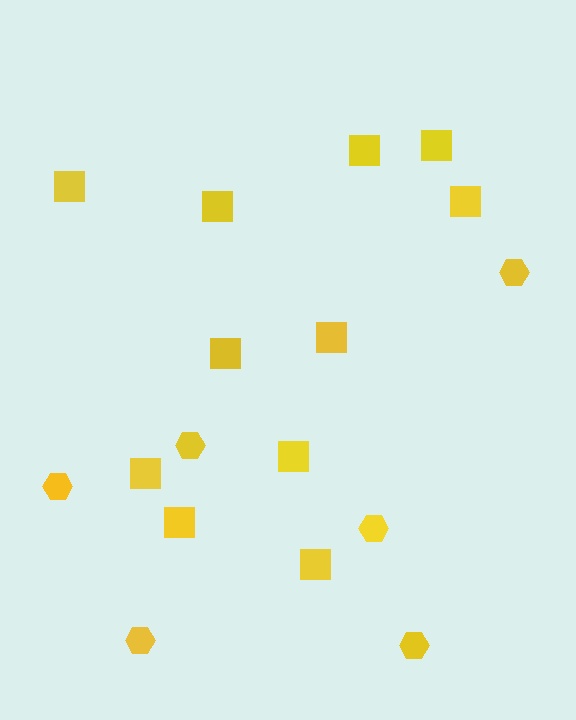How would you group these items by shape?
There are 2 groups: one group of hexagons (6) and one group of squares (11).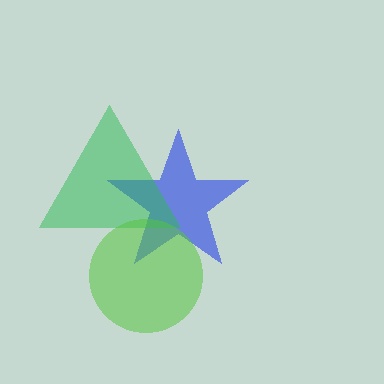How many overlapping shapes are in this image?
There are 3 overlapping shapes in the image.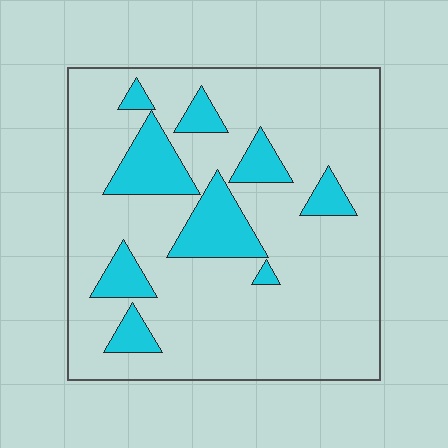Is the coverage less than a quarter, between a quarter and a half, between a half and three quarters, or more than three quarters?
Less than a quarter.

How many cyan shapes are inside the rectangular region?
9.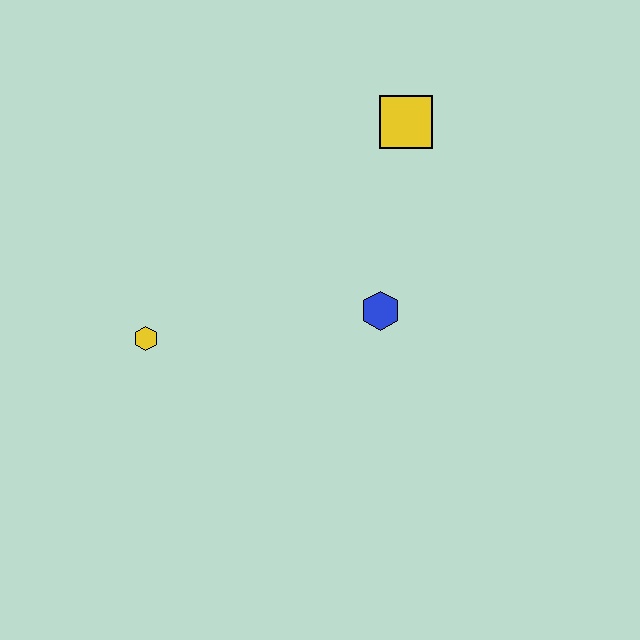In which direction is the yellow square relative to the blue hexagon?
The yellow square is above the blue hexagon.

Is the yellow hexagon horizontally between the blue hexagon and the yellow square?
No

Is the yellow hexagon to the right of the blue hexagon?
No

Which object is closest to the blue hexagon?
The yellow square is closest to the blue hexagon.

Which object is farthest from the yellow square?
The yellow hexagon is farthest from the yellow square.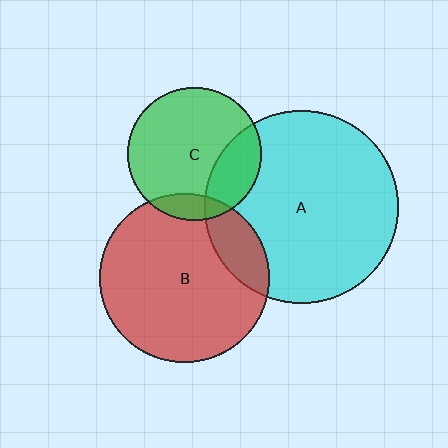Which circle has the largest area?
Circle A (cyan).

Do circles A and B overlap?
Yes.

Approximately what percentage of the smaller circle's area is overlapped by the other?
Approximately 15%.